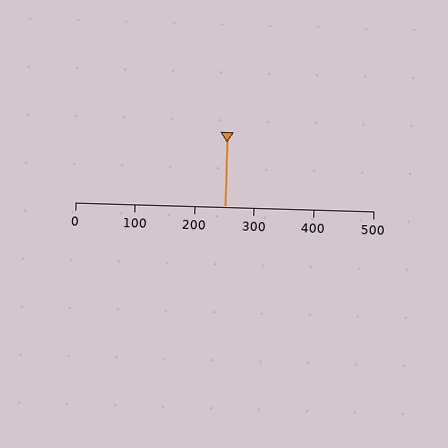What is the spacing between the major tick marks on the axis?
The major ticks are spaced 100 apart.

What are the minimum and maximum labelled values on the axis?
The axis runs from 0 to 500.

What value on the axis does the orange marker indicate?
The marker indicates approximately 250.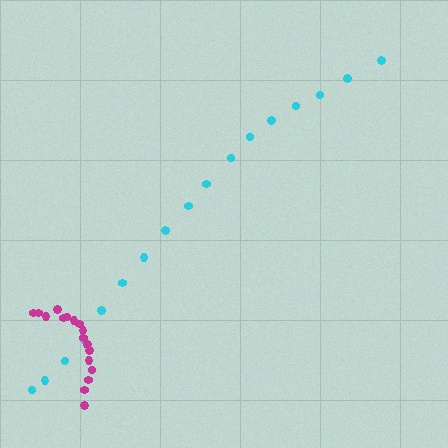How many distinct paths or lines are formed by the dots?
There are 2 distinct paths.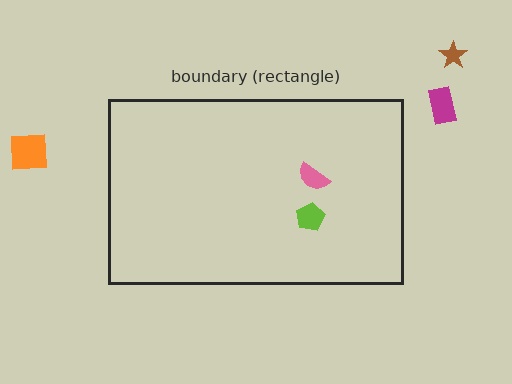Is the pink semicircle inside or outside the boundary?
Inside.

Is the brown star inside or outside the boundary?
Outside.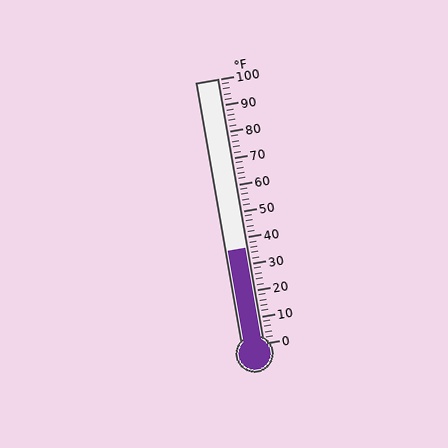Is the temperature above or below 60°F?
The temperature is below 60°F.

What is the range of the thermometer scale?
The thermometer scale ranges from 0°F to 100°F.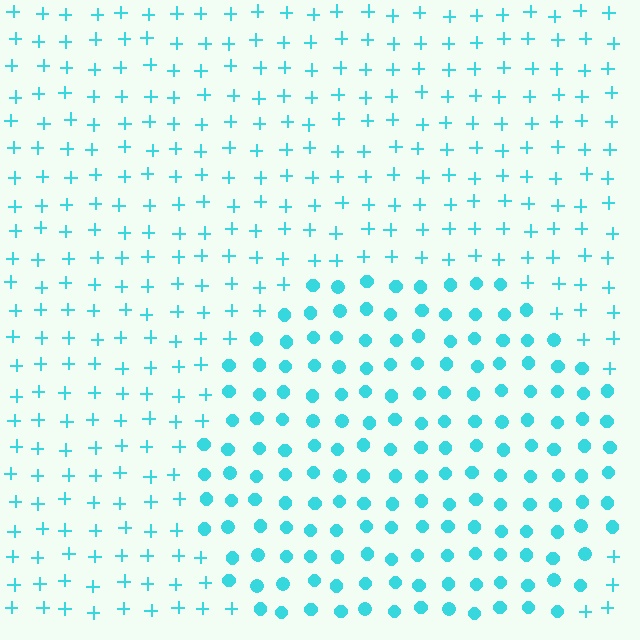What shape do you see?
I see a circle.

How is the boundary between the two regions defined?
The boundary is defined by a change in element shape: circles inside vs. plus signs outside. All elements share the same color and spacing.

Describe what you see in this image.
The image is filled with small cyan elements arranged in a uniform grid. A circle-shaped region contains circles, while the surrounding area contains plus signs. The boundary is defined purely by the change in element shape.